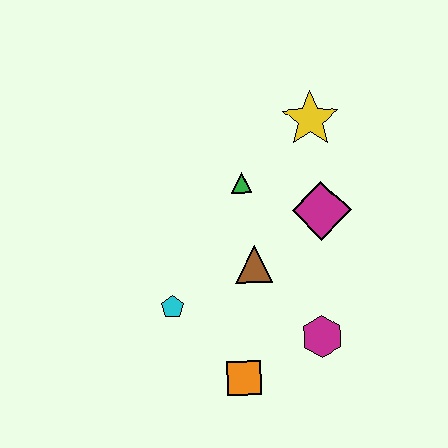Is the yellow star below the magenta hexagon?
No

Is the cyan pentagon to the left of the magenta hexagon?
Yes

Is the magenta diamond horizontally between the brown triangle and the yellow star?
No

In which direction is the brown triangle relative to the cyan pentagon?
The brown triangle is to the right of the cyan pentagon.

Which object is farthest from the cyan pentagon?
The yellow star is farthest from the cyan pentagon.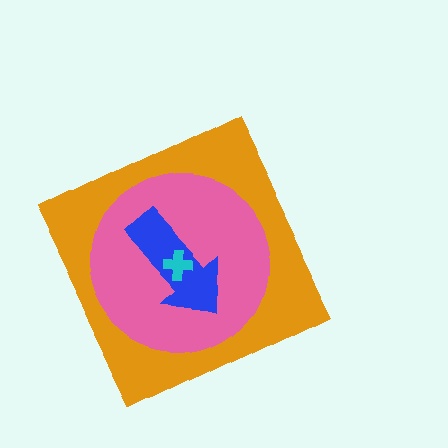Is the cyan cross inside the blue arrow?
Yes.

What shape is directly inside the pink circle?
The blue arrow.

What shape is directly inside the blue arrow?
The cyan cross.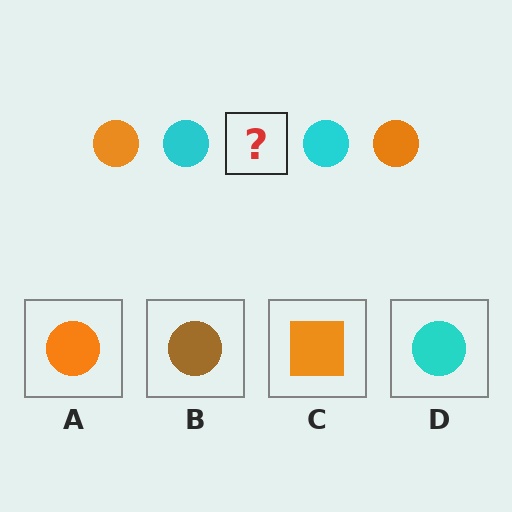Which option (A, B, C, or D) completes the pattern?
A.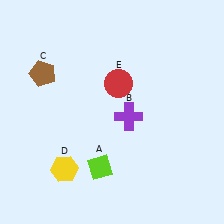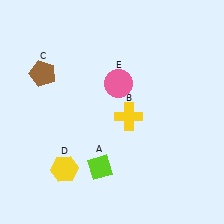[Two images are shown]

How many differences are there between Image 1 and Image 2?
There are 2 differences between the two images.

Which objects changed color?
B changed from purple to yellow. E changed from red to pink.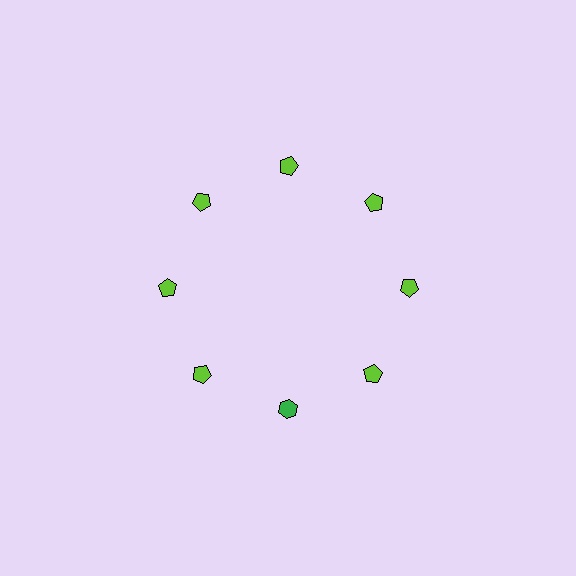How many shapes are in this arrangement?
There are 8 shapes arranged in a ring pattern.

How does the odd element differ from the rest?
It differs in both color (green instead of lime) and shape (hexagon instead of pentagon).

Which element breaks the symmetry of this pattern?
The green hexagon at roughly the 6 o'clock position breaks the symmetry. All other shapes are lime pentagons.